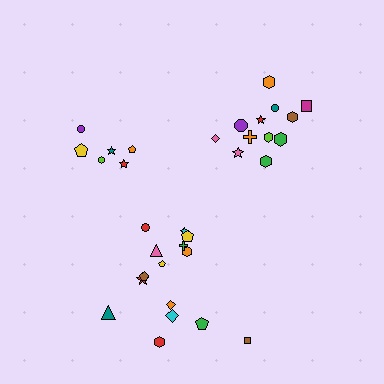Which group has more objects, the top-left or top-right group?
The top-right group.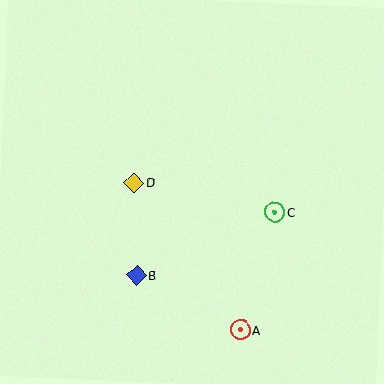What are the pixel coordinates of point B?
Point B is at (136, 276).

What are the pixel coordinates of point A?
Point A is at (240, 330).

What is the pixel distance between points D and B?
The distance between D and B is 93 pixels.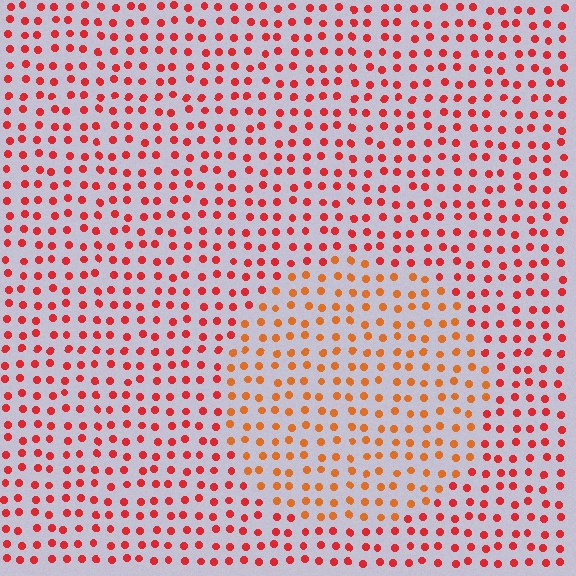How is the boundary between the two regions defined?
The boundary is defined purely by a slight shift in hue (about 27 degrees). Spacing, size, and orientation are identical on both sides.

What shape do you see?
I see a circle.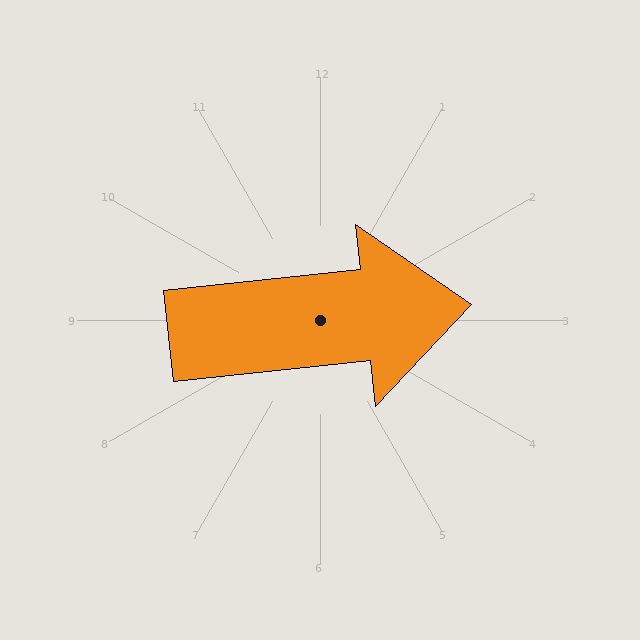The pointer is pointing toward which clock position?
Roughly 3 o'clock.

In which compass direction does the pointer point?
East.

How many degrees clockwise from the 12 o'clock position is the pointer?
Approximately 84 degrees.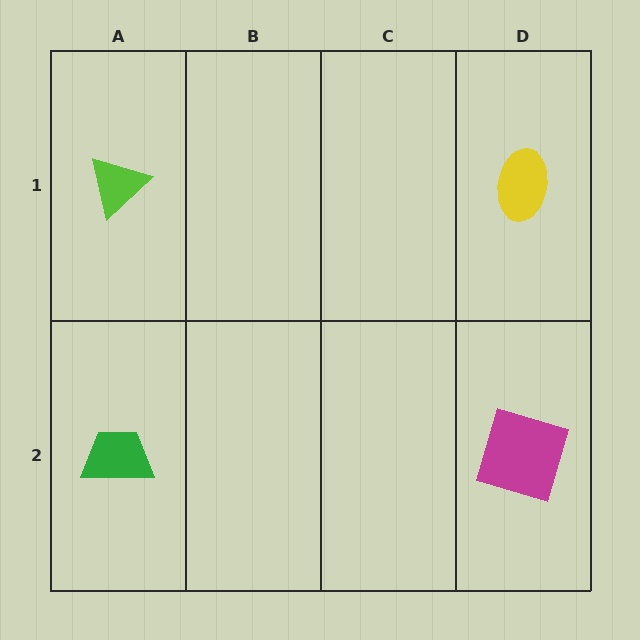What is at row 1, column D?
A yellow ellipse.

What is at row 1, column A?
A lime triangle.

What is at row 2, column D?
A magenta square.